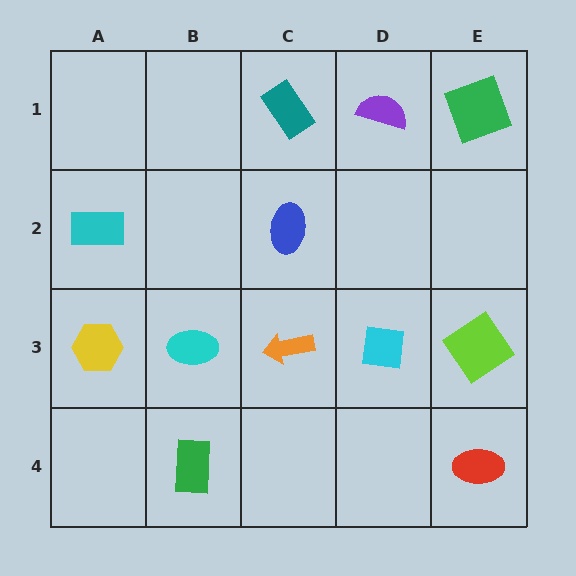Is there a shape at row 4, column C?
No, that cell is empty.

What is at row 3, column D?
A cyan square.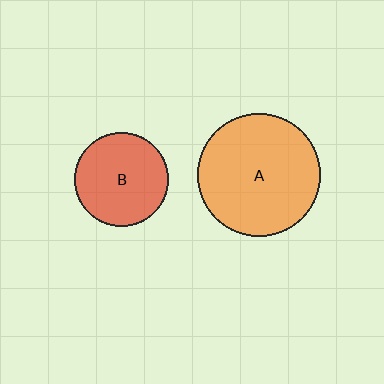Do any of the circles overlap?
No, none of the circles overlap.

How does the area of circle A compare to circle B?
Approximately 1.7 times.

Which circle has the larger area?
Circle A (orange).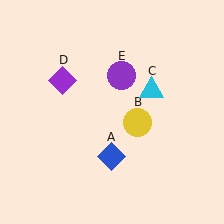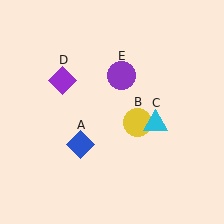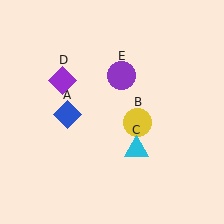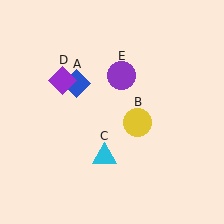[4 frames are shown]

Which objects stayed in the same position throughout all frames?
Yellow circle (object B) and purple diamond (object D) and purple circle (object E) remained stationary.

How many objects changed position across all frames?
2 objects changed position: blue diamond (object A), cyan triangle (object C).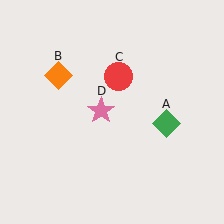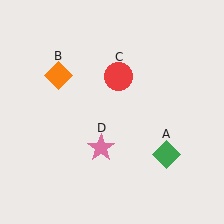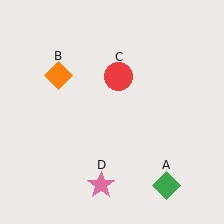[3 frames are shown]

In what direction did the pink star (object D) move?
The pink star (object D) moved down.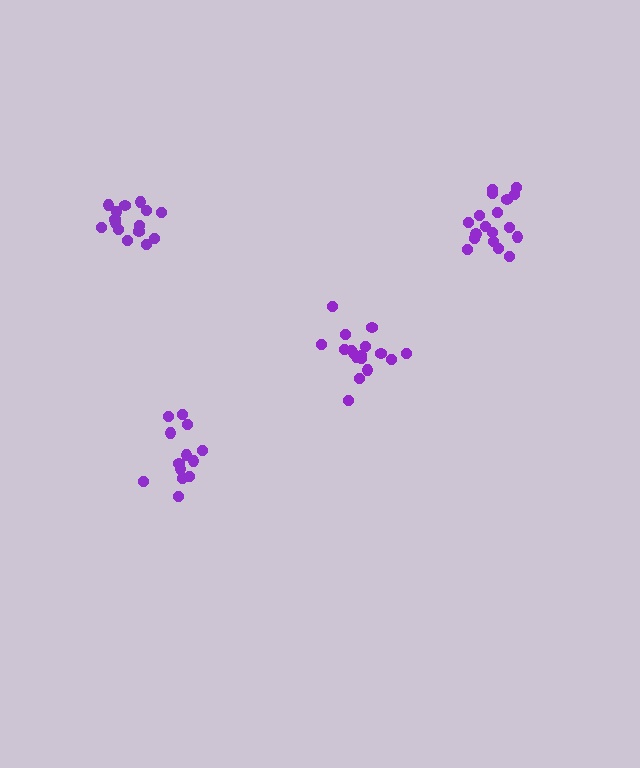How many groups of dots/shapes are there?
There are 4 groups.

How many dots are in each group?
Group 1: 13 dots, Group 2: 18 dots, Group 3: 17 dots, Group 4: 15 dots (63 total).